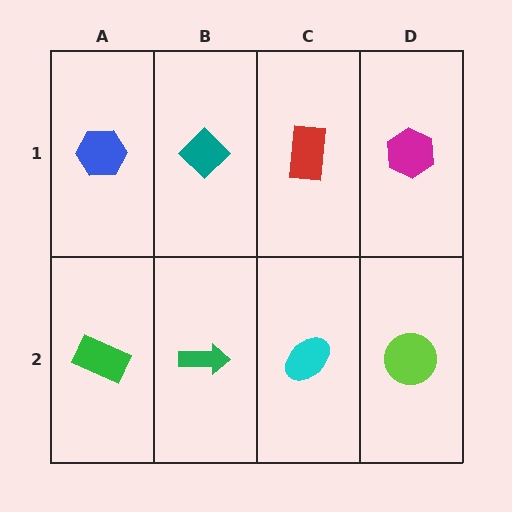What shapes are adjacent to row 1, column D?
A lime circle (row 2, column D), a red rectangle (row 1, column C).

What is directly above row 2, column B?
A teal diamond.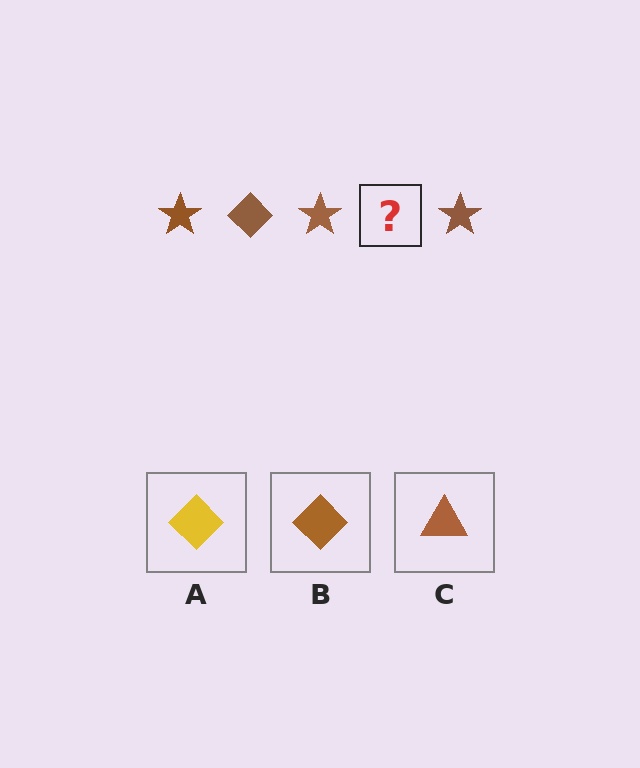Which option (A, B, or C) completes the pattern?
B.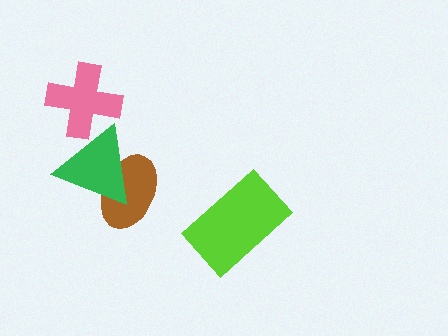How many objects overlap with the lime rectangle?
0 objects overlap with the lime rectangle.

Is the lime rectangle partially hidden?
No, no other shape covers it.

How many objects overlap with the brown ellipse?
1 object overlaps with the brown ellipse.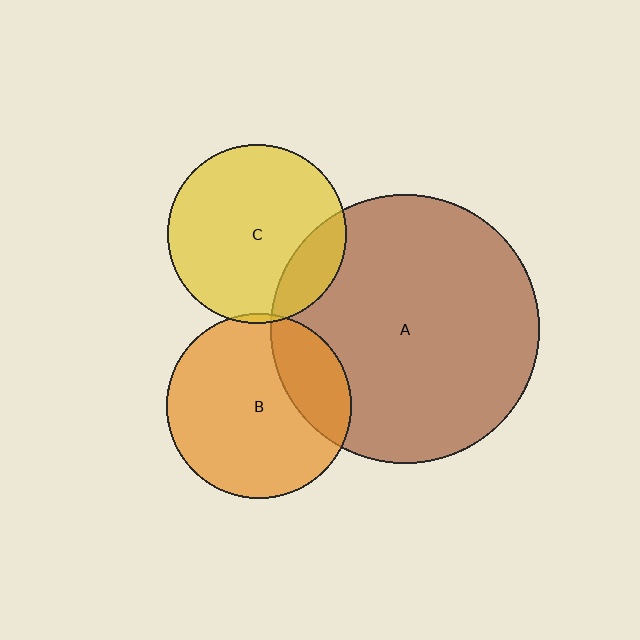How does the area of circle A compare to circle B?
Approximately 2.1 times.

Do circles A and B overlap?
Yes.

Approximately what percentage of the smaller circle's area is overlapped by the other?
Approximately 25%.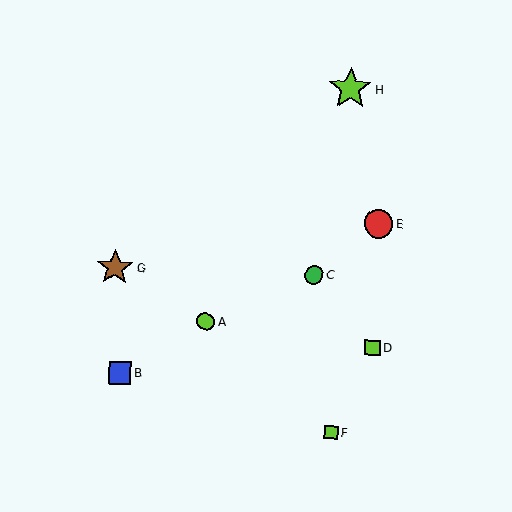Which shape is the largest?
The lime star (labeled H) is the largest.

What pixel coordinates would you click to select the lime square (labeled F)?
Click at (331, 432) to select the lime square F.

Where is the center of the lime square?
The center of the lime square is at (373, 347).